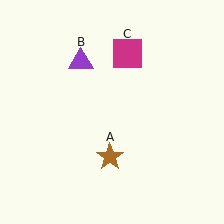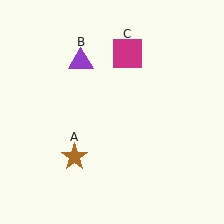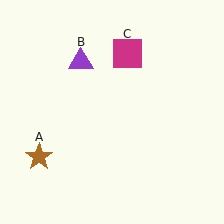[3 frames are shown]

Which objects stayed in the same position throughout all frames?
Purple triangle (object B) and magenta square (object C) remained stationary.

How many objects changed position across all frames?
1 object changed position: brown star (object A).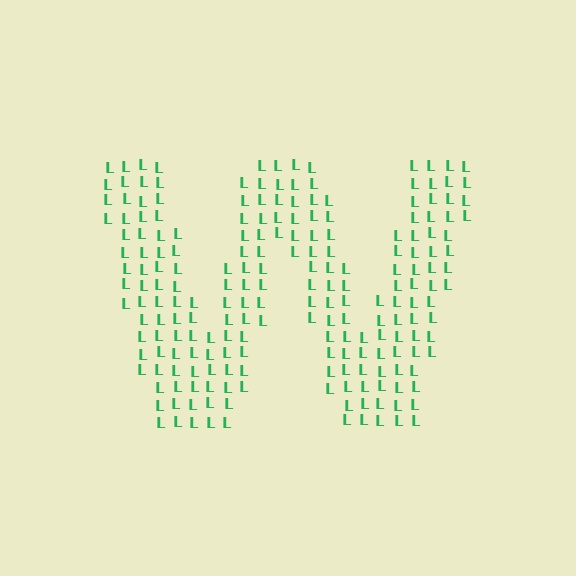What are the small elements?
The small elements are letter L's.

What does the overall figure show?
The overall figure shows the letter W.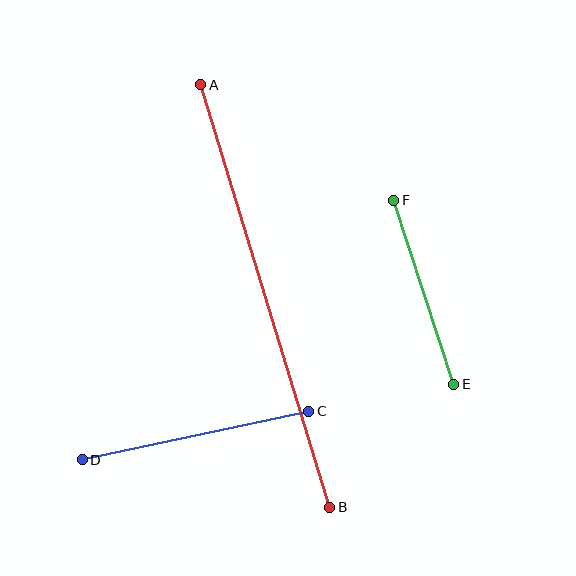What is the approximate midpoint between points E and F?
The midpoint is at approximately (424, 292) pixels.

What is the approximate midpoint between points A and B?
The midpoint is at approximately (265, 296) pixels.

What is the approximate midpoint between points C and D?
The midpoint is at approximately (195, 436) pixels.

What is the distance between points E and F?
The distance is approximately 193 pixels.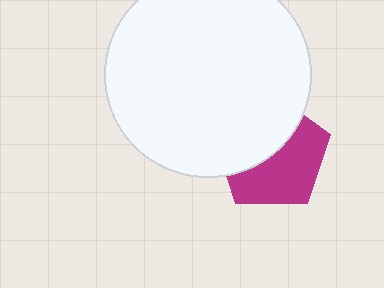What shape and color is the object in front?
The object in front is a white circle.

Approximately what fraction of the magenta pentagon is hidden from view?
Roughly 47% of the magenta pentagon is hidden behind the white circle.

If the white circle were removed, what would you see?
You would see the complete magenta pentagon.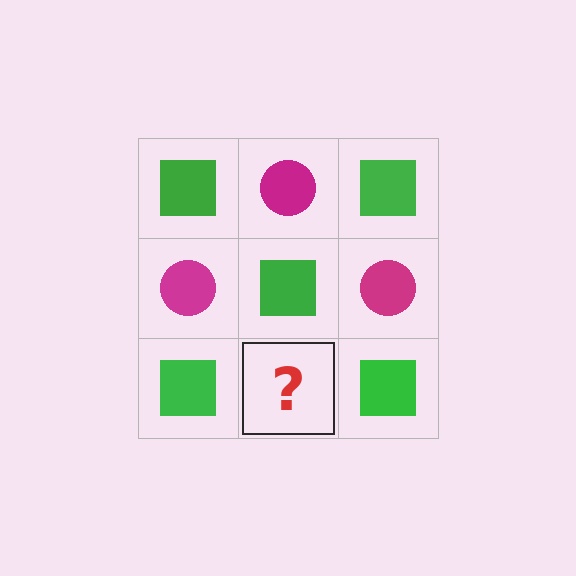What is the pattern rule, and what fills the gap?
The rule is that it alternates green square and magenta circle in a checkerboard pattern. The gap should be filled with a magenta circle.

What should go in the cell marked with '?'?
The missing cell should contain a magenta circle.